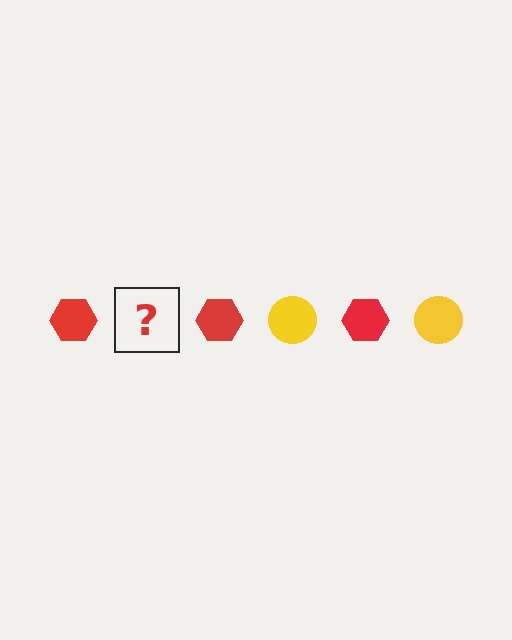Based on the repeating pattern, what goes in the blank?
The blank should be a yellow circle.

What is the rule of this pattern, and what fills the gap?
The rule is that the pattern alternates between red hexagon and yellow circle. The gap should be filled with a yellow circle.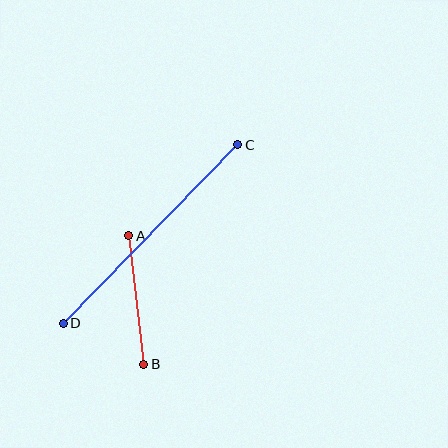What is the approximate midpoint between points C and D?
The midpoint is at approximately (151, 234) pixels.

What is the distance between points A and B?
The distance is approximately 129 pixels.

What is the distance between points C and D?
The distance is approximately 250 pixels.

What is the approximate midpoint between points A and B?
The midpoint is at approximately (136, 300) pixels.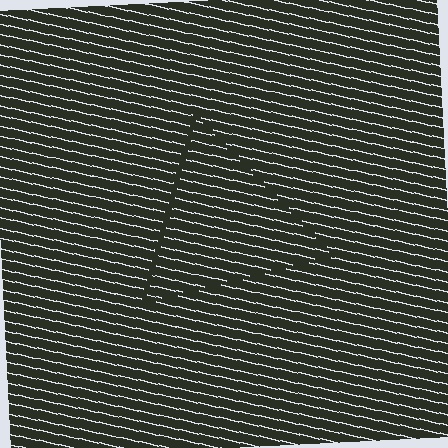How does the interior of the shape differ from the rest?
The interior of the shape contains the same grating, shifted by half a period — the contour is defined by the phase discontinuity where line-ends from the inner and outer gratings abut.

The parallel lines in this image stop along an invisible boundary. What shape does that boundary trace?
An illusory triangle. The interior of the shape contains the same grating, shifted by half a period — the contour is defined by the phase discontinuity where line-ends from the inner and outer gratings abut.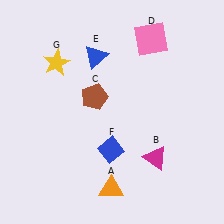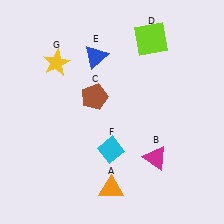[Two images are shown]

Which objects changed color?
D changed from pink to lime. F changed from blue to cyan.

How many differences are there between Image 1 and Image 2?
There are 2 differences between the two images.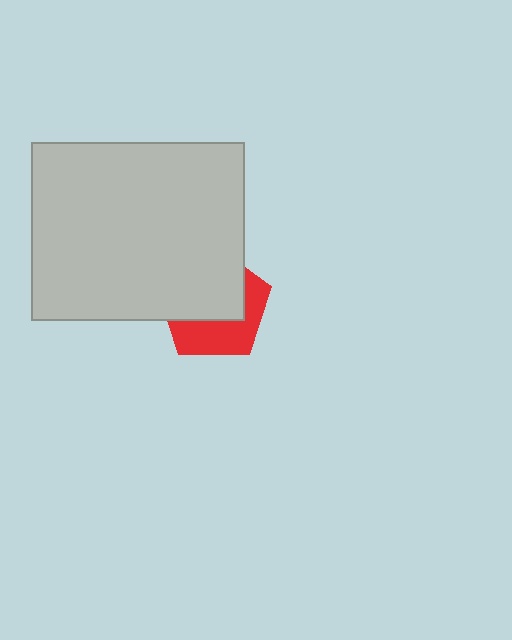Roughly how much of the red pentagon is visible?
A small part of it is visible (roughly 42%).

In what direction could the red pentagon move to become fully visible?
The red pentagon could move toward the lower-right. That would shift it out from behind the light gray rectangle entirely.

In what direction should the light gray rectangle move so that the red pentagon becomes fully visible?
The light gray rectangle should move toward the upper-left. That is the shortest direction to clear the overlap and leave the red pentagon fully visible.